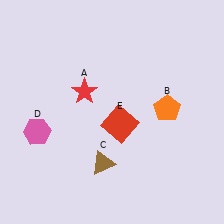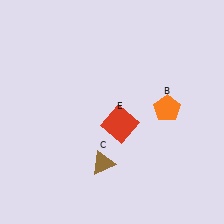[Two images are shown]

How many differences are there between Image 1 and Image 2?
There are 2 differences between the two images.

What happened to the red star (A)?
The red star (A) was removed in Image 2. It was in the top-left area of Image 1.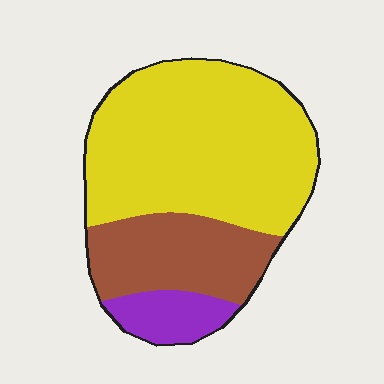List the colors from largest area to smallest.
From largest to smallest: yellow, brown, purple.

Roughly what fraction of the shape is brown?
Brown takes up about one quarter (1/4) of the shape.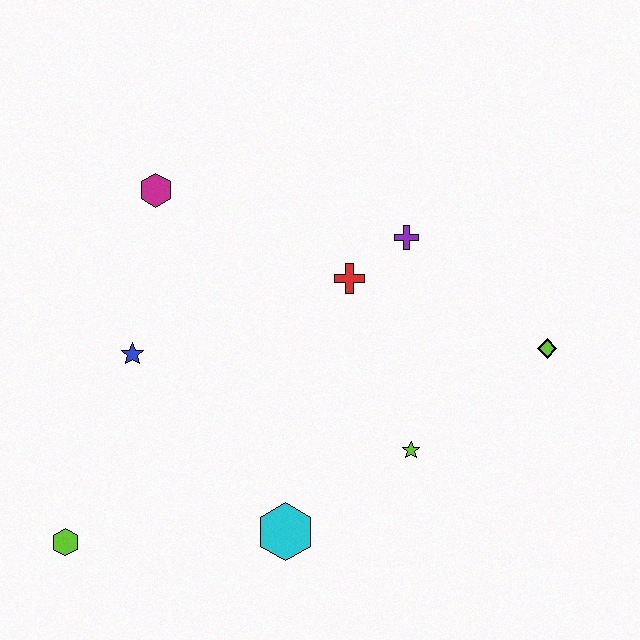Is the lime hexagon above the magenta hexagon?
No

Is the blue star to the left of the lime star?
Yes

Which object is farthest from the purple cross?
The lime hexagon is farthest from the purple cross.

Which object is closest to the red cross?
The purple cross is closest to the red cross.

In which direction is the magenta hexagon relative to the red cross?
The magenta hexagon is to the left of the red cross.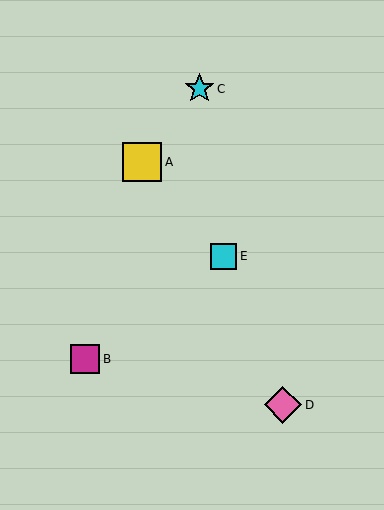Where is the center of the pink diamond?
The center of the pink diamond is at (283, 405).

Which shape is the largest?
The yellow square (labeled A) is the largest.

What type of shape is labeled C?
Shape C is a cyan star.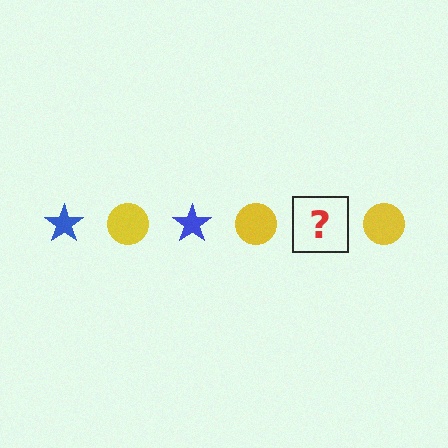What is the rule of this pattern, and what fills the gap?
The rule is that the pattern alternates between blue star and yellow circle. The gap should be filled with a blue star.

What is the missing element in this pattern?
The missing element is a blue star.